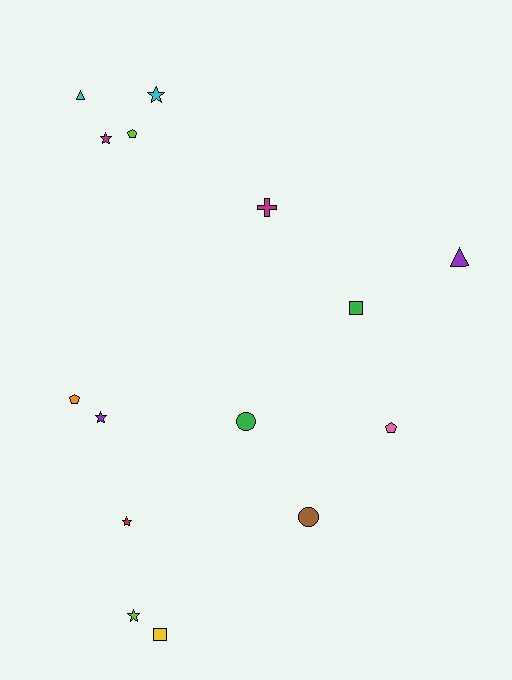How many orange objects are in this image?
There is 1 orange object.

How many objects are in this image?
There are 15 objects.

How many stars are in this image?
There are 5 stars.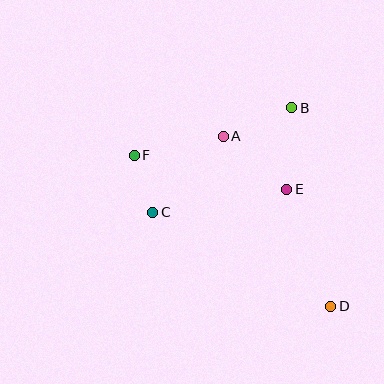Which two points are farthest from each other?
Points D and F are farthest from each other.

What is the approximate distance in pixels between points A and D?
The distance between A and D is approximately 201 pixels.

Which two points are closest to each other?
Points C and F are closest to each other.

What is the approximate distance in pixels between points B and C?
The distance between B and C is approximately 174 pixels.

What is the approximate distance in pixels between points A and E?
The distance between A and E is approximately 83 pixels.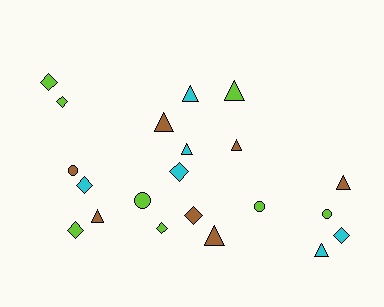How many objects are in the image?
There are 21 objects.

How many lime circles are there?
There are 3 lime circles.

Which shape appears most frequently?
Triangle, with 9 objects.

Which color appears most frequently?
Lime, with 8 objects.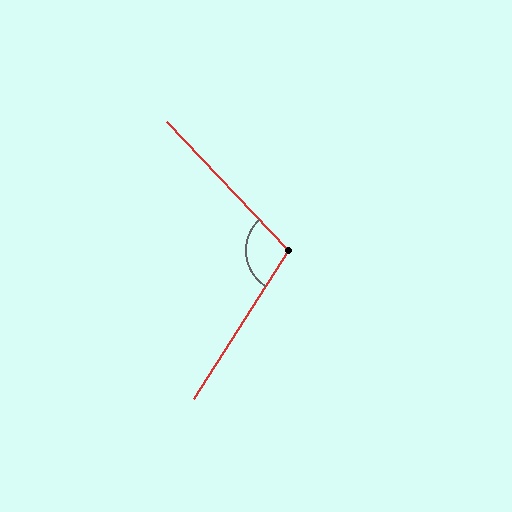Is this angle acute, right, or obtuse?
It is obtuse.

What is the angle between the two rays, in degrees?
Approximately 104 degrees.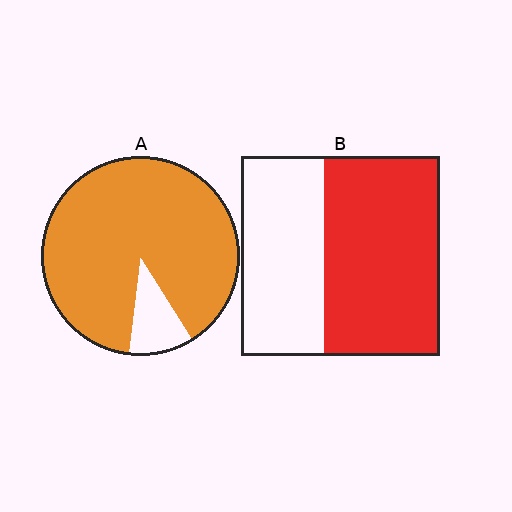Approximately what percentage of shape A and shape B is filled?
A is approximately 90% and B is approximately 60%.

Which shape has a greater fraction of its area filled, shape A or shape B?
Shape A.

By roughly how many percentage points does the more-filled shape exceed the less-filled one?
By roughly 30 percentage points (A over B).